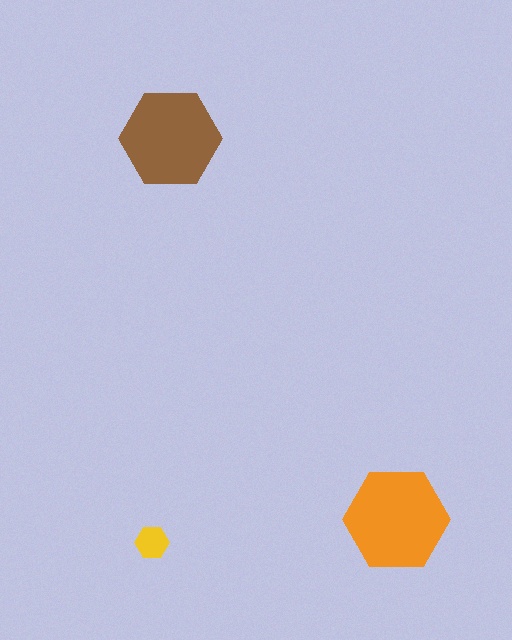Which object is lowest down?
The yellow hexagon is bottommost.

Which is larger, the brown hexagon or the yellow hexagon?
The brown one.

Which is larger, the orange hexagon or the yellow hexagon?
The orange one.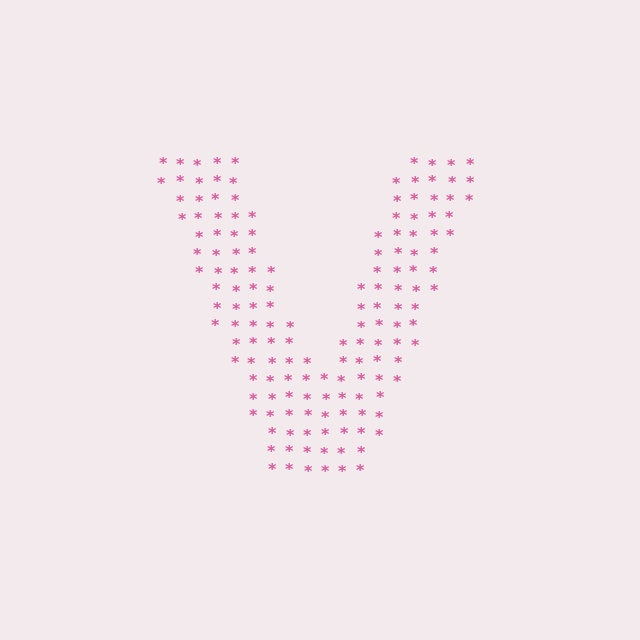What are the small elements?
The small elements are asterisks.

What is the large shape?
The large shape is the letter V.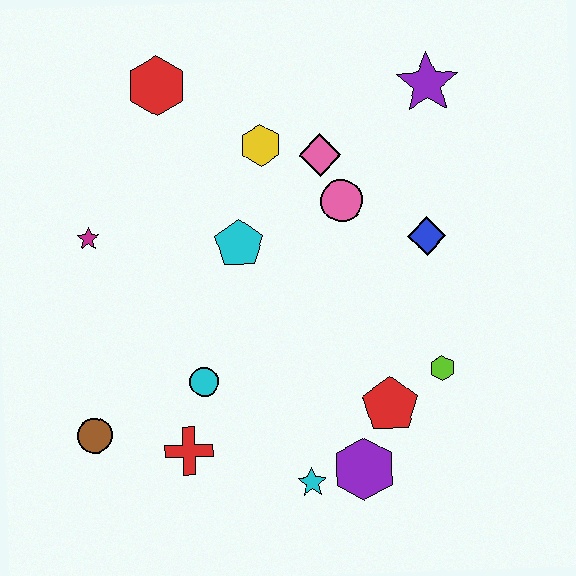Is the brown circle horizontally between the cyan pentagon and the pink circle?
No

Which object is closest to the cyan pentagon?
The yellow hexagon is closest to the cyan pentagon.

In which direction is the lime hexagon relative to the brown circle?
The lime hexagon is to the right of the brown circle.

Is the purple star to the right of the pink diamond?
Yes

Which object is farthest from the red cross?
The purple star is farthest from the red cross.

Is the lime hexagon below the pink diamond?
Yes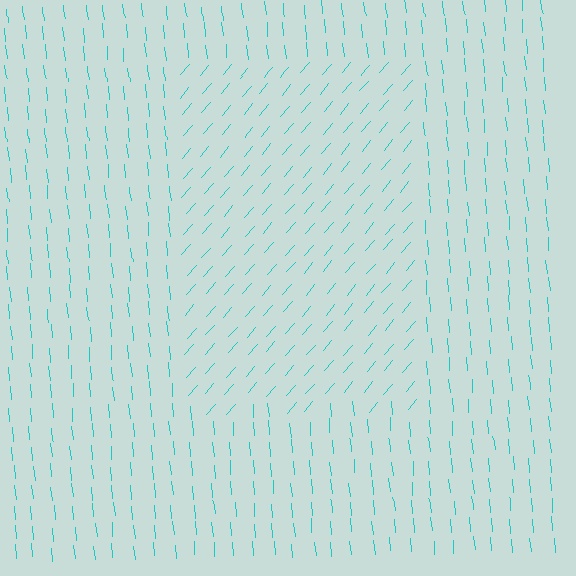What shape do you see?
I see a rectangle.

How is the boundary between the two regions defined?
The boundary is defined purely by a change in line orientation (approximately 45 degrees difference). All lines are the same color and thickness.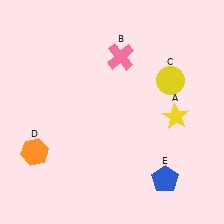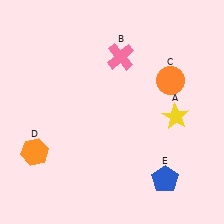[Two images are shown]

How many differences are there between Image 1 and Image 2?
There is 1 difference between the two images.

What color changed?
The circle (C) changed from yellow in Image 1 to orange in Image 2.